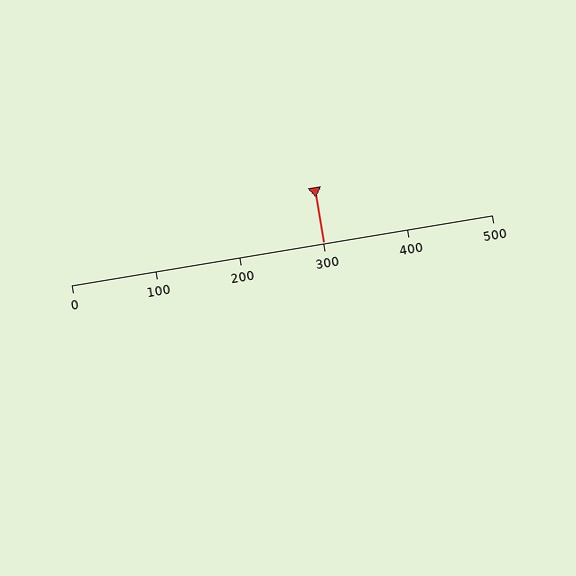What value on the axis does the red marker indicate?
The marker indicates approximately 300.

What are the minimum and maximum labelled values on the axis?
The axis runs from 0 to 500.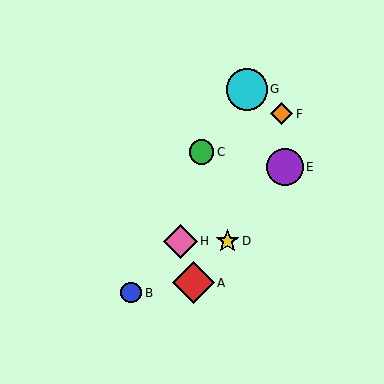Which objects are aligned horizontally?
Objects D, H are aligned horizontally.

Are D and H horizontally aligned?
Yes, both are at y≈241.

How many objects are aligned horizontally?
2 objects (D, H) are aligned horizontally.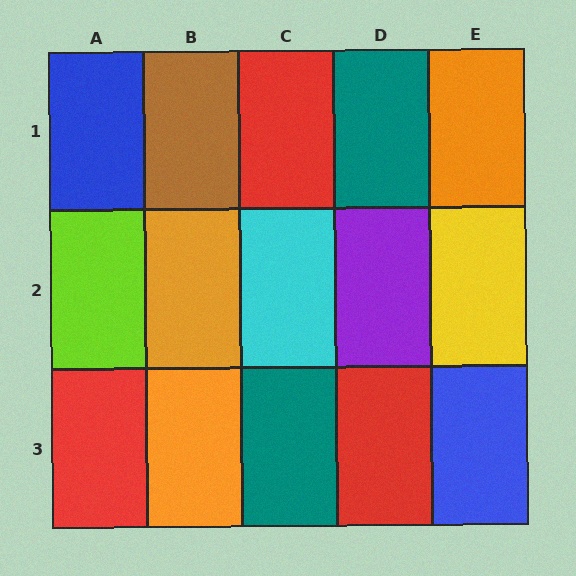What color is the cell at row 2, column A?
Lime.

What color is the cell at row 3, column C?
Teal.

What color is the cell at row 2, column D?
Purple.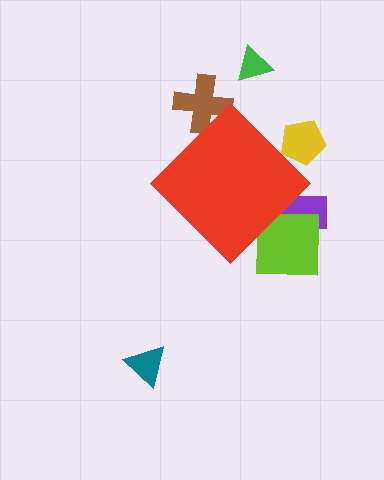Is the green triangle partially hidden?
No, the green triangle is fully visible.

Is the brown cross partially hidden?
Yes, the brown cross is partially hidden behind the red diamond.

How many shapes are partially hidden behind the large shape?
4 shapes are partially hidden.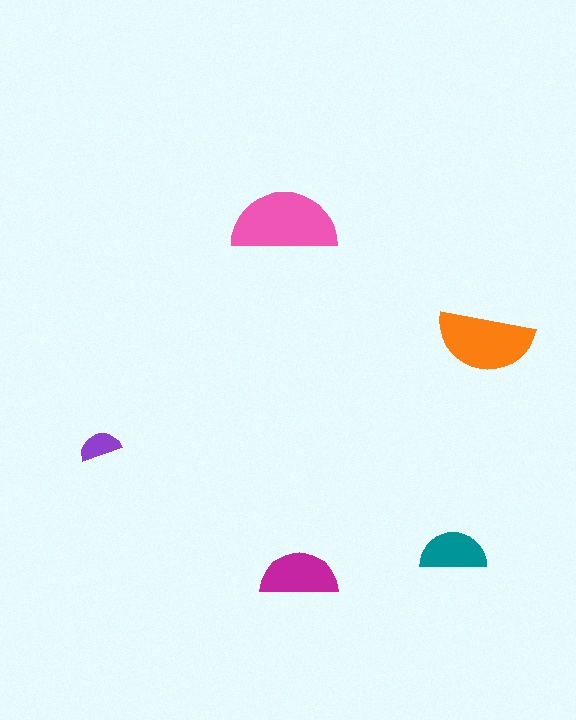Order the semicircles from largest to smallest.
the pink one, the orange one, the magenta one, the teal one, the purple one.